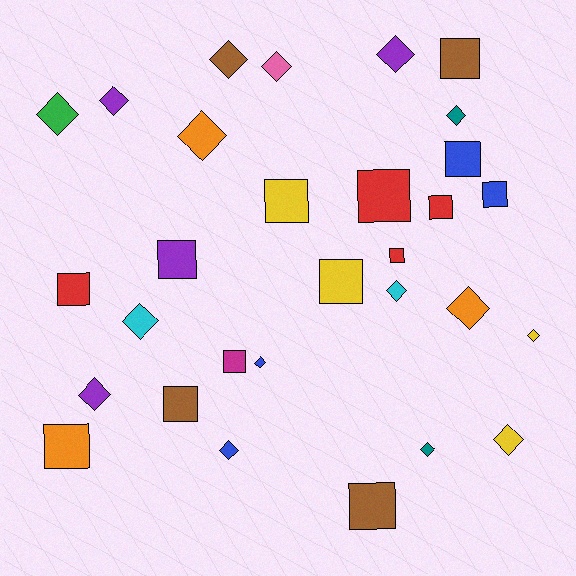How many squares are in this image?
There are 14 squares.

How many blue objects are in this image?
There are 4 blue objects.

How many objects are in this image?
There are 30 objects.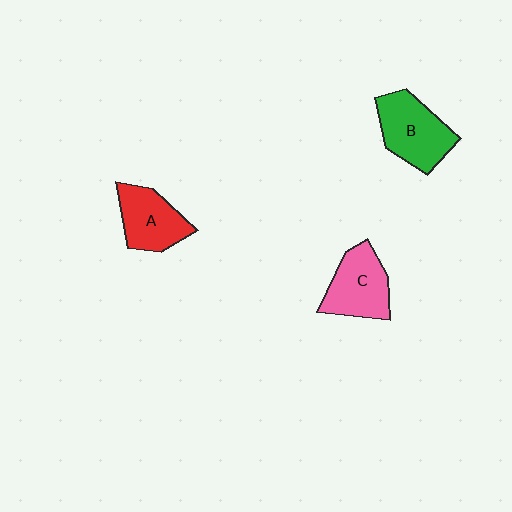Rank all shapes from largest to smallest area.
From largest to smallest: B (green), C (pink), A (red).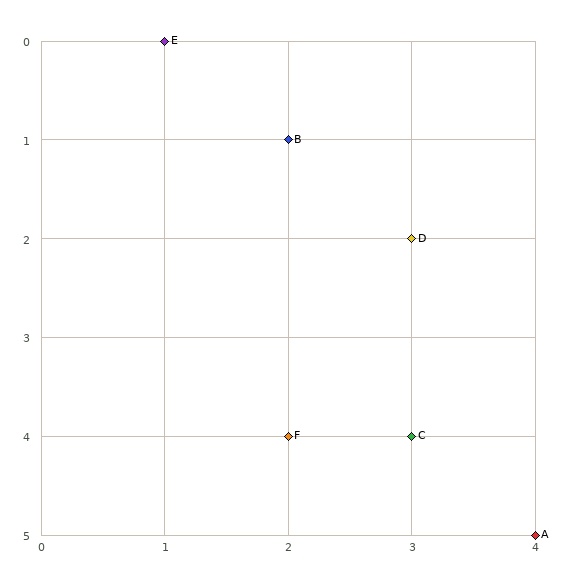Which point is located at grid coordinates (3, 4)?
Point C is at (3, 4).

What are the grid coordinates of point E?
Point E is at grid coordinates (1, 0).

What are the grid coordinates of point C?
Point C is at grid coordinates (3, 4).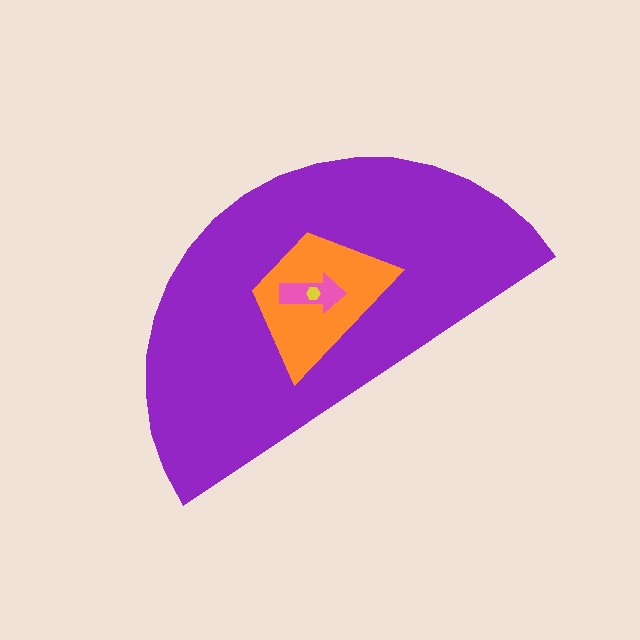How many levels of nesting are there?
4.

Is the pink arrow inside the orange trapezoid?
Yes.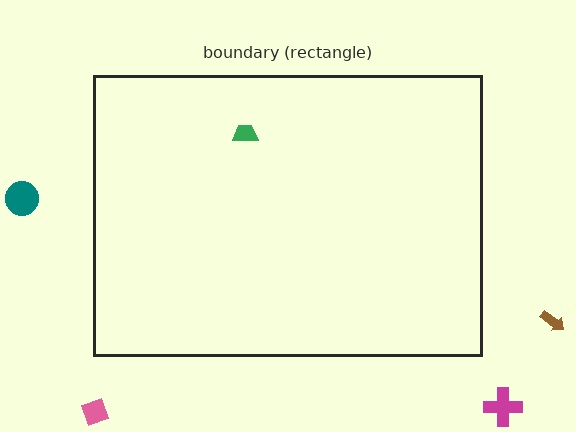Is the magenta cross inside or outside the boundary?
Outside.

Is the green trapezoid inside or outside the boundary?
Inside.